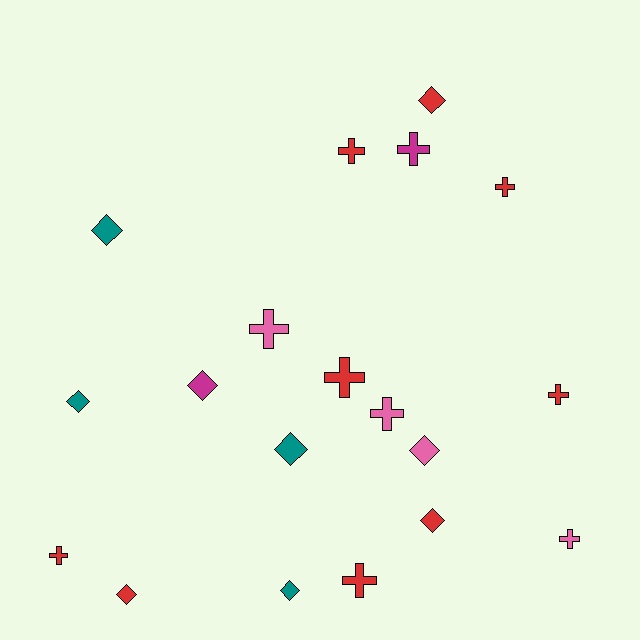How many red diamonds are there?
There are 3 red diamonds.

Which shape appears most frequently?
Cross, with 10 objects.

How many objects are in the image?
There are 19 objects.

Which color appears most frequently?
Red, with 9 objects.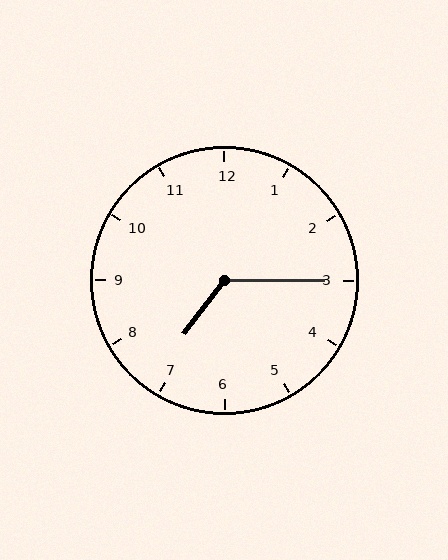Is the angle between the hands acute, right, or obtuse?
It is obtuse.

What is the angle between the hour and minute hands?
Approximately 128 degrees.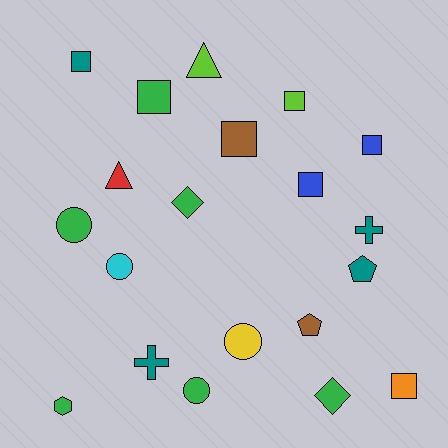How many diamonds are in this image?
There are 2 diamonds.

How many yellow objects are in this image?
There is 1 yellow object.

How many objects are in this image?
There are 20 objects.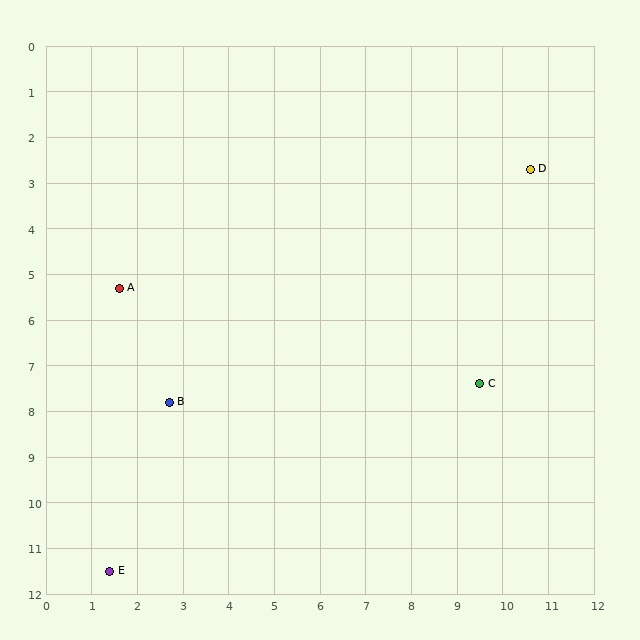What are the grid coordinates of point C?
Point C is at approximately (9.5, 7.4).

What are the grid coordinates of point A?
Point A is at approximately (1.6, 5.3).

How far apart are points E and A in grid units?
Points E and A are about 6.2 grid units apart.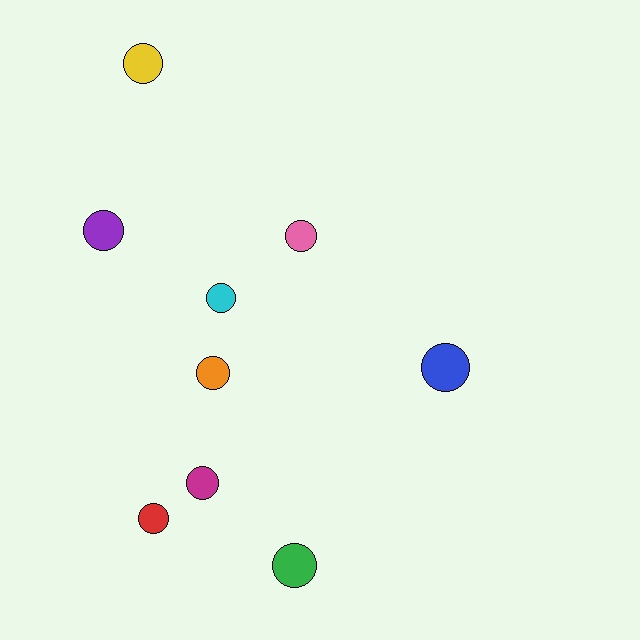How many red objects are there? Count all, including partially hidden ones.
There is 1 red object.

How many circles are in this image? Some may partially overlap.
There are 9 circles.